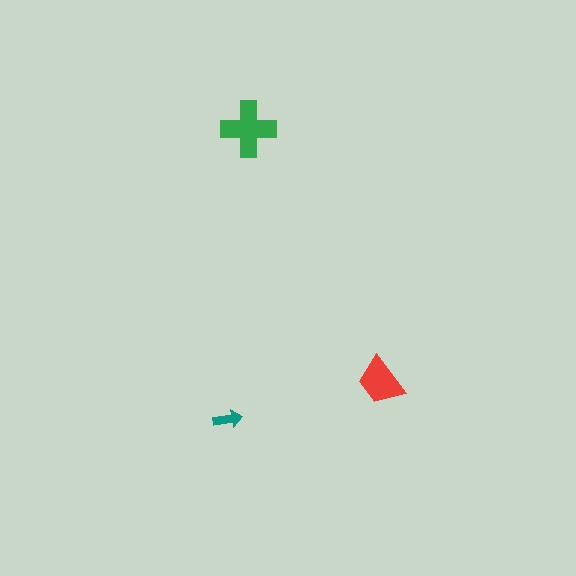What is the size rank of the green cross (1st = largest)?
1st.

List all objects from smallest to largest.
The teal arrow, the red trapezoid, the green cross.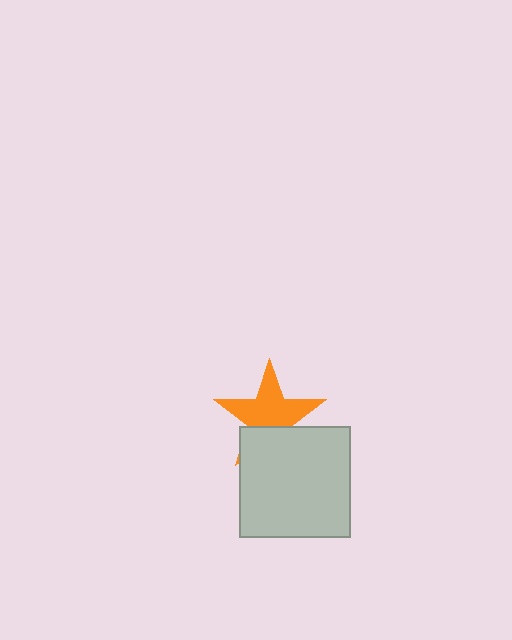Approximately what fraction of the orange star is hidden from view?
Roughly 35% of the orange star is hidden behind the light gray square.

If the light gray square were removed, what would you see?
You would see the complete orange star.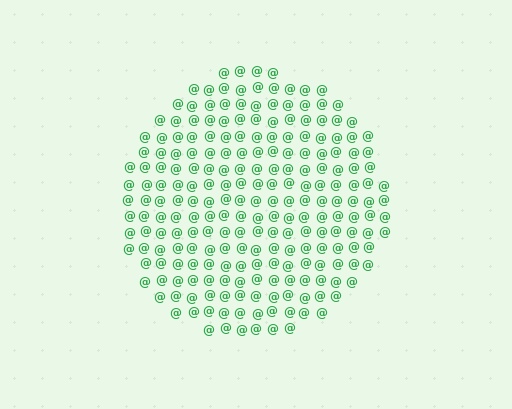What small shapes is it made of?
It is made of small at signs.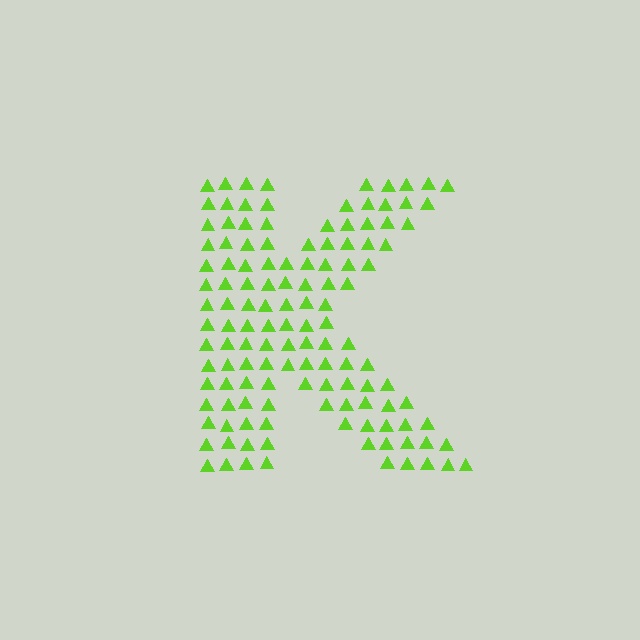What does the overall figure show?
The overall figure shows the letter K.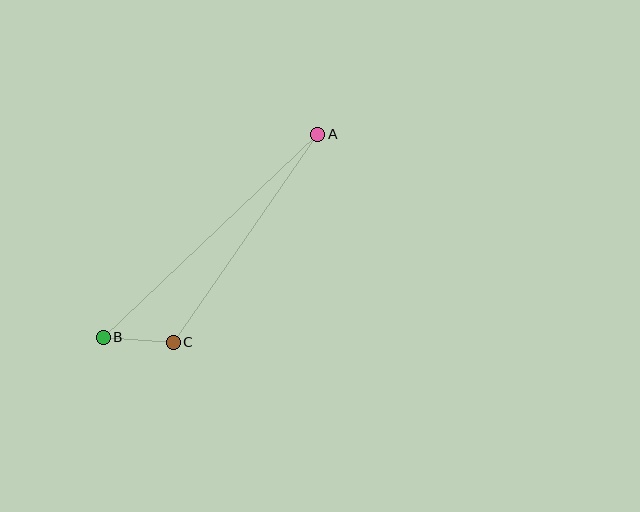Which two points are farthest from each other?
Points A and B are farthest from each other.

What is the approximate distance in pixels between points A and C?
The distance between A and C is approximately 253 pixels.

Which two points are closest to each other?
Points B and C are closest to each other.